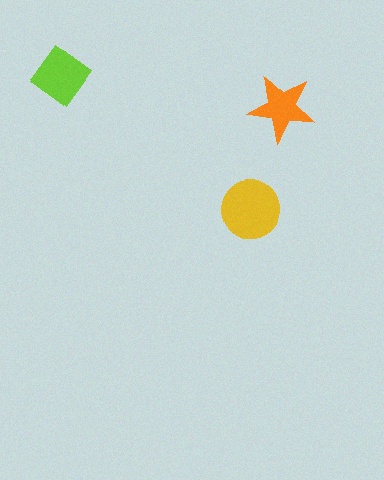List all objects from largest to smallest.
The yellow circle, the lime diamond, the orange star.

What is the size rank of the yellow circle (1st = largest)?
1st.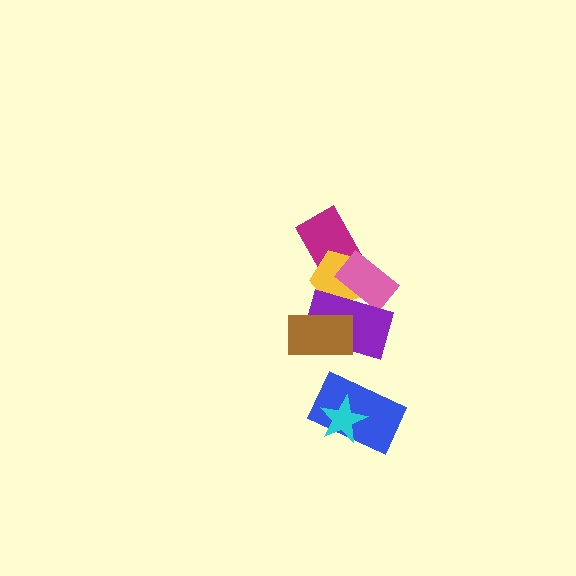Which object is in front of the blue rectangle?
The cyan star is in front of the blue rectangle.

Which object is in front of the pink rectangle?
The purple rectangle is in front of the pink rectangle.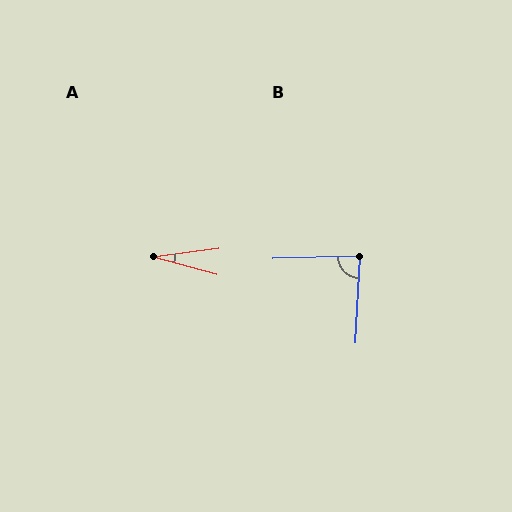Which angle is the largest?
B, at approximately 85 degrees.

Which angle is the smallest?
A, at approximately 23 degrees.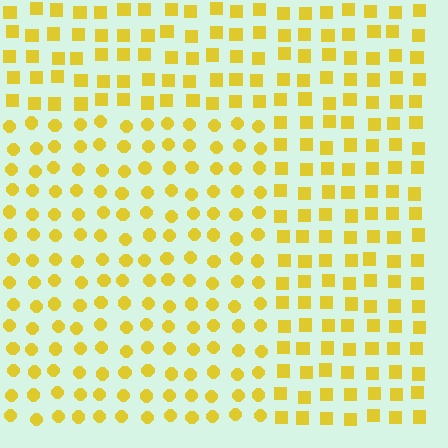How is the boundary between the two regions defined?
The boundary is defined by a change in element shape: circles inside vs. squares outside. All elements share the same color and spacing.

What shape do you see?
I see a rectangle.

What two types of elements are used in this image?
The image uses circles inside the rectangle region and squares outside it.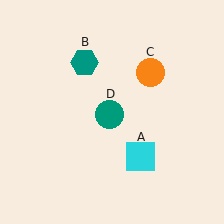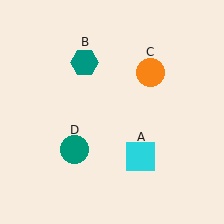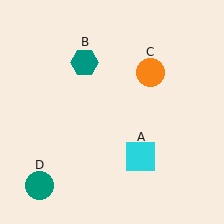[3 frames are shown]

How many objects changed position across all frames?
1 object changed position: teal circle (object D).